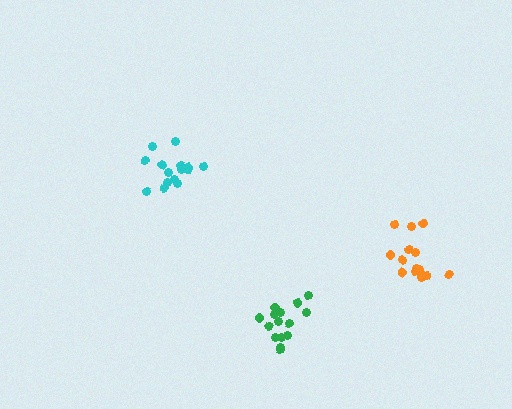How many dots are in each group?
Group 1: 16 dots, Group 2: 15 dots, Group 3: 15 dots (46 total).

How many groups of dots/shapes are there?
There are 3 groups.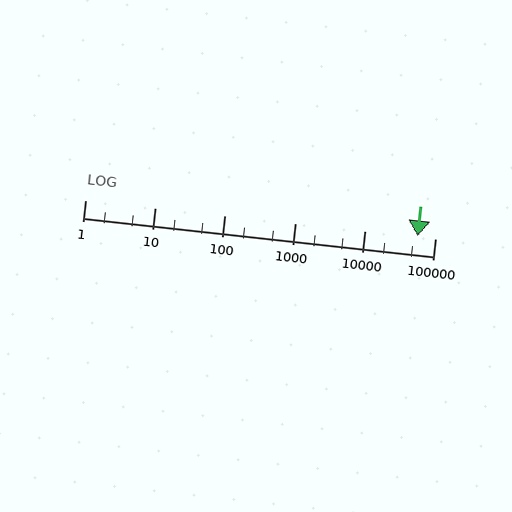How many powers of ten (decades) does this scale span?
The scale spans 5 decades, from 1 to 100000.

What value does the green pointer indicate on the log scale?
The pointer indicates approximately 57000.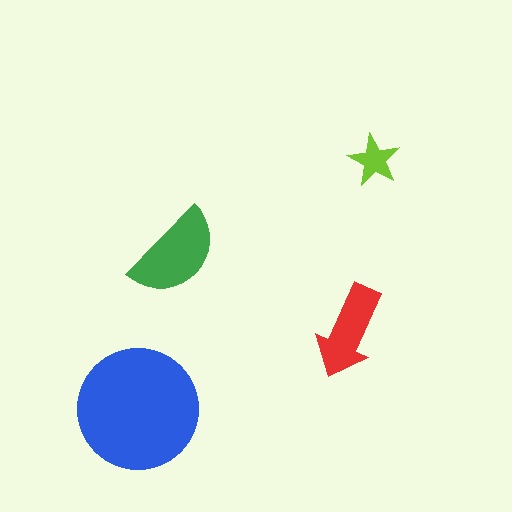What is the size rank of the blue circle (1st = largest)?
1st.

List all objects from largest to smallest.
The blue circle, the green semicircle, the red arrow, the lime star.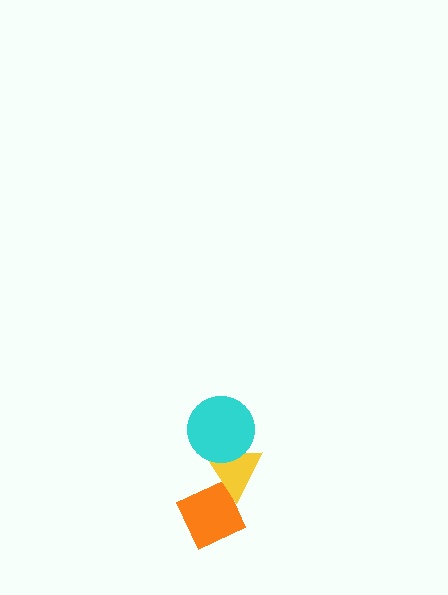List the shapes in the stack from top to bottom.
From top to bottom: the cyan circle, the yellow triangle, the orange diamond.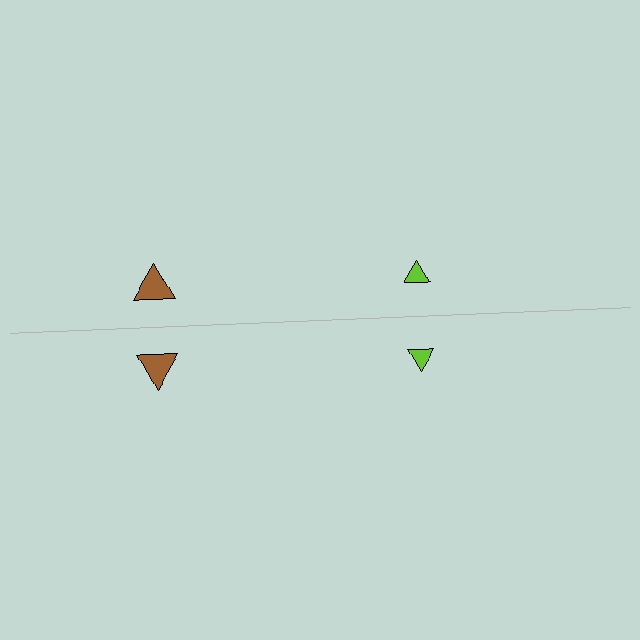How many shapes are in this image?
There are 4 shapes in this image.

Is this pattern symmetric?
Yes, this pattern has bilateral (reflection) symmetry.